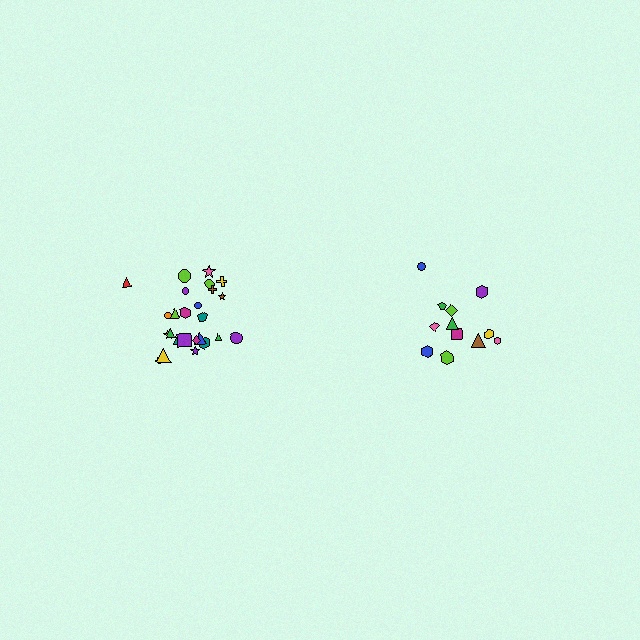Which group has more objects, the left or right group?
The left group.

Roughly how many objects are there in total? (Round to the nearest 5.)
Roughly 35 objects in total.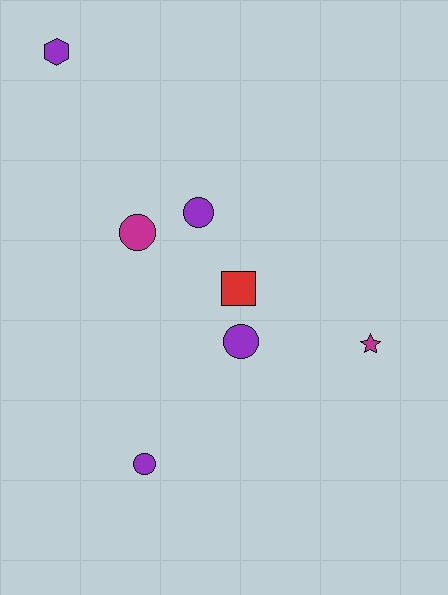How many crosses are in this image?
There are no crosses.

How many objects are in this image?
There are 7 objects.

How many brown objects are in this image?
There are no brown objects.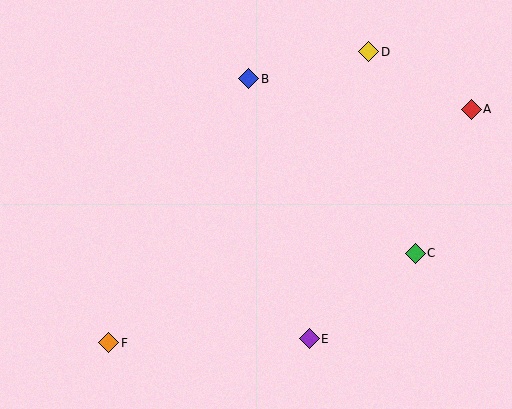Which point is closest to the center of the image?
Point B at (249, 79) is closest to the center.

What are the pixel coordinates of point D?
Point D is at (369, 52).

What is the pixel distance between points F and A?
The distance between F and A is 431 pixels.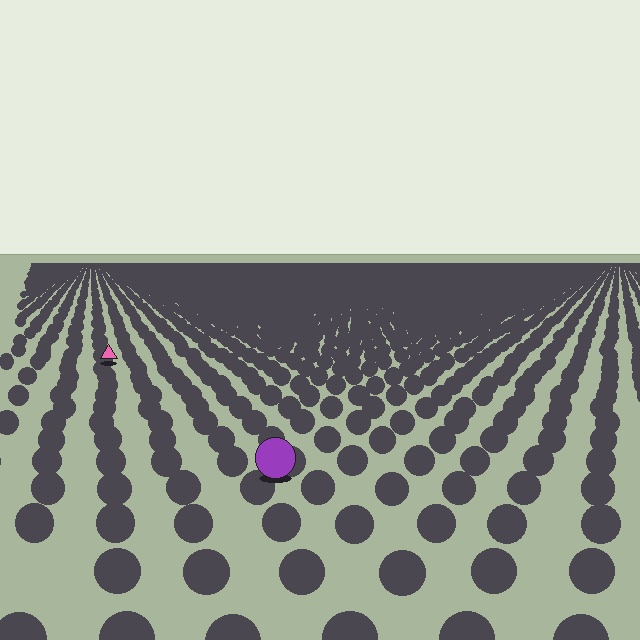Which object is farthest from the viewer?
The pink triangle is farthest from the viewer. It appears smaller and the ground texture around it is denser.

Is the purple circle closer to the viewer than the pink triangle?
Yes. The purple circle is closer — you can tell from the texture gradient: the ground texture is coarser near it.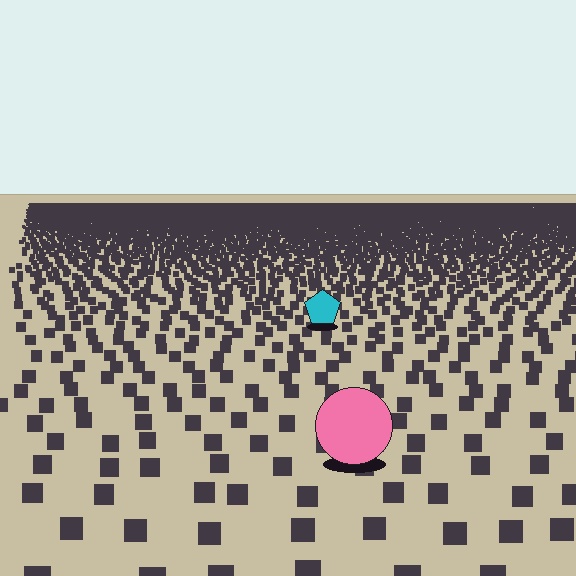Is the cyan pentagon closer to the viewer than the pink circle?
No. The pink circle is closer — you can tell from the texture gradient: the ground texture is coarser near it.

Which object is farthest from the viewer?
The cyan pentagon is farthest from the viewer. It appears smaller and the ground texture around it is denser.